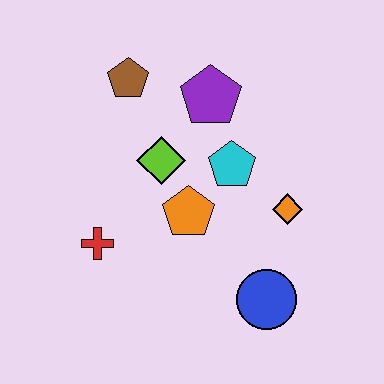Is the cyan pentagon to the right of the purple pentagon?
Yes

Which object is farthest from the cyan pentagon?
The red cross is farthest from the cyan pentagon.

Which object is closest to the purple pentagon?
The cyan pentagon is closest to the purple pentagon.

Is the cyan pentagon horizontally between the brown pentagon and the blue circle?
Yes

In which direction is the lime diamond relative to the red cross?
The lime diamond is above the red cross.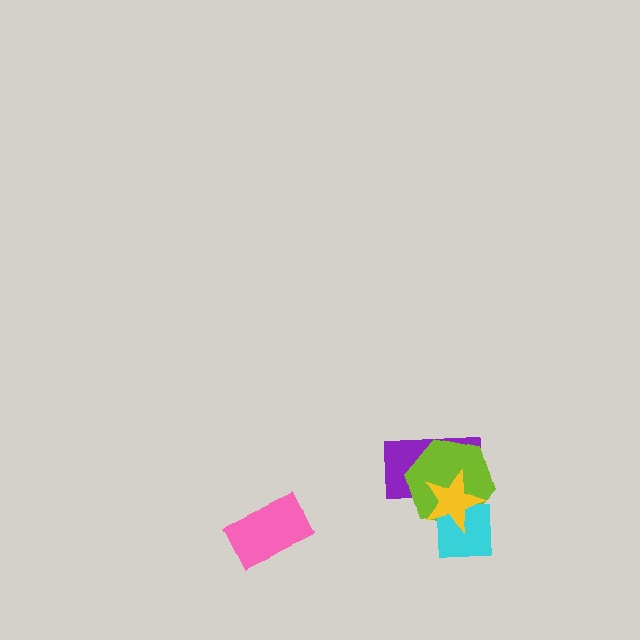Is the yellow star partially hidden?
No, no other shape covers it.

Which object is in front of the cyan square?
The yellow star is in front of the cyan square.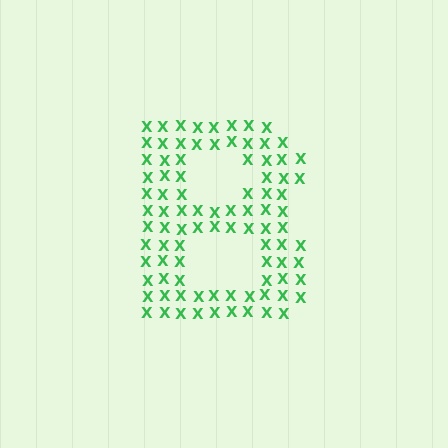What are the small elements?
The small elements are letter X's.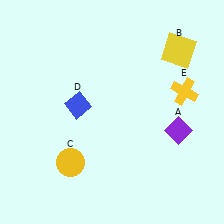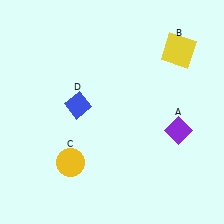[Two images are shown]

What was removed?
The yellow cross (E) was removed in Image 2.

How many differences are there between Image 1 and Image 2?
There is 1 difference between the two images.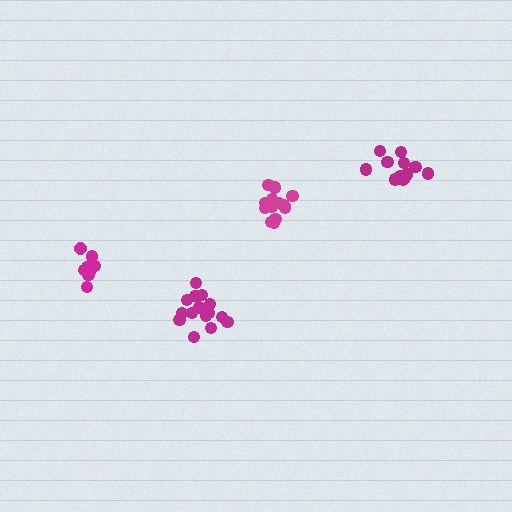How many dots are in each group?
Group 1: 15 dots, Group 2: 10 dots, Group 3: 14 dots, Group 4: 15 dots (54 total).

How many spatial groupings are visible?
There are 4 spatial groupings.